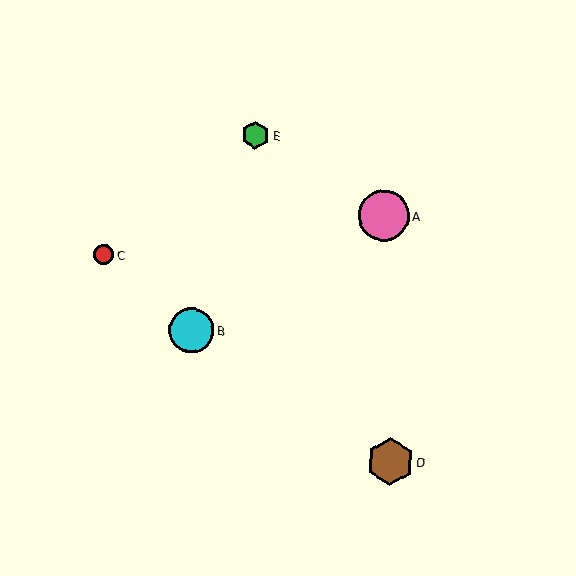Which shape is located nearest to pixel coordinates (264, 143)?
The green hexagon (labeled E) at (256, 135) is nearest to that location.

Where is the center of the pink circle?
The center of the pink circle is at (384, 215).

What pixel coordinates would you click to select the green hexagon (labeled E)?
Click at (256, 135) to select the green hexagon E.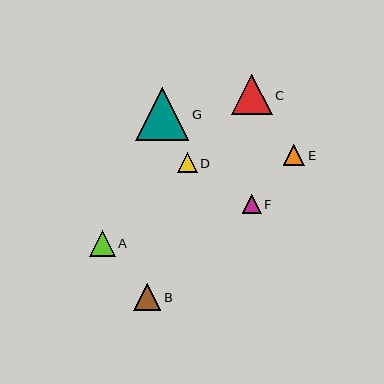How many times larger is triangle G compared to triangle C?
Triangle G is approximately 1.3 times the size of triangle C.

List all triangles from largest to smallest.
From largest to smallest: G, C, B, A, E, D, F.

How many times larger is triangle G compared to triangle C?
Triangle G is approximately 1.3 times the size of triangle C.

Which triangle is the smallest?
Triangle F is the smallest with a size of approximately 19 pixels.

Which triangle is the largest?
Triangle G is the largest with a size of approximately 53 pixels.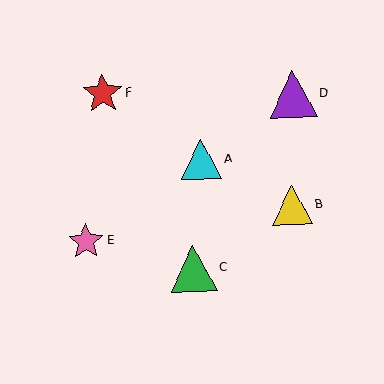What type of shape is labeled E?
Shape E is a pink star.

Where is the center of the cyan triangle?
The center of the cyan triangle is at (201, 159).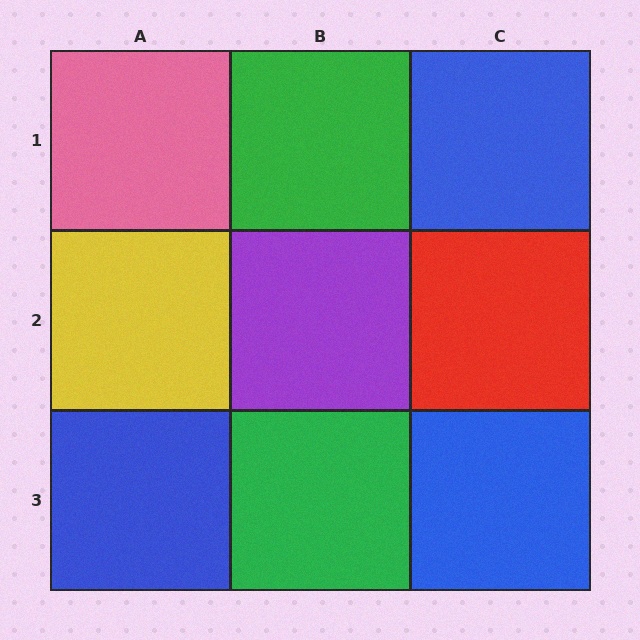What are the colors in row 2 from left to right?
Yellow, purple, red.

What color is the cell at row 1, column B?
Green.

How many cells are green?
2 cells are green.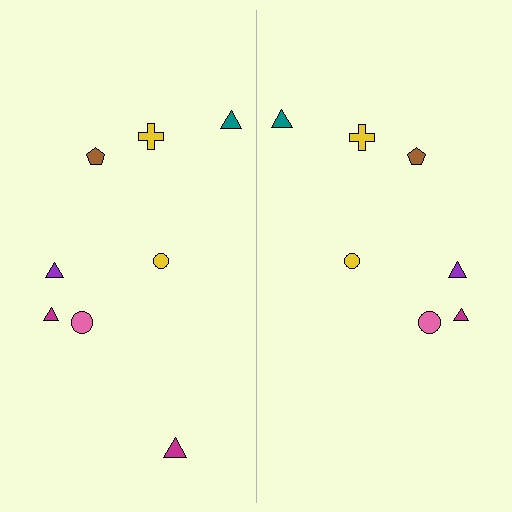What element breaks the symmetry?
A magenta triangle is missing from the right side.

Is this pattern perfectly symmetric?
No, the pattern is not perfectly symmetric. A magenta triangle is missing from the right side.